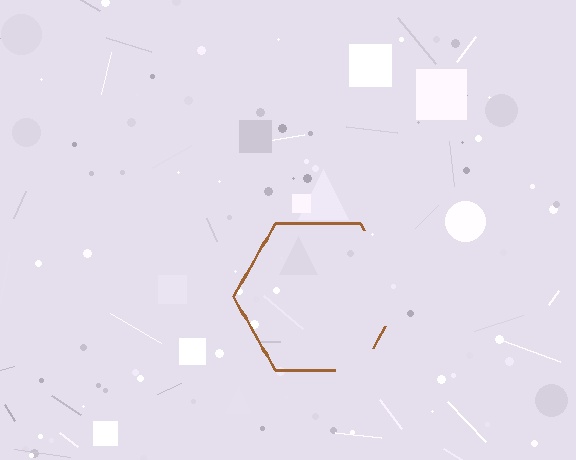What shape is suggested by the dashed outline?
The dashed outline suggests a hexagon.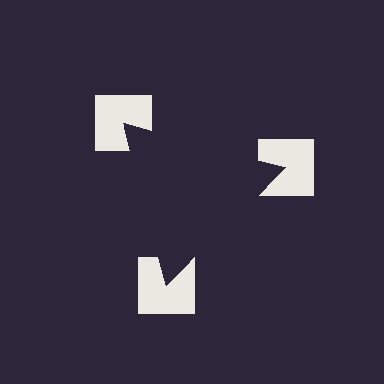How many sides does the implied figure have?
3 sides.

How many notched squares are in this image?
There are 3 — one at each vertex of the illusory triangle.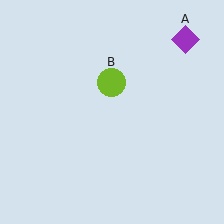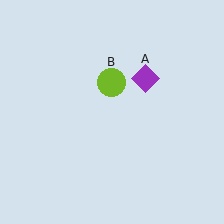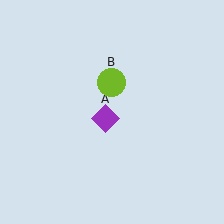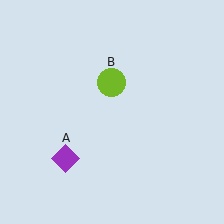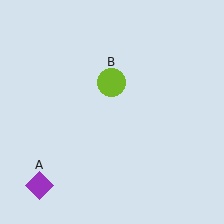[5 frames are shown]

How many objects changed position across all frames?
1 object changed position: purple diamond (object A).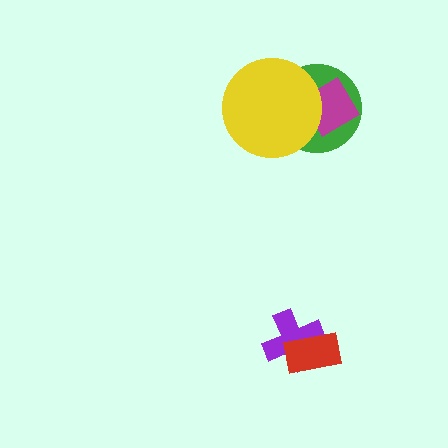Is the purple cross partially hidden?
Yes, it is partially covered by another shape.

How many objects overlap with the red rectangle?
1 object overlaps with the red rectangle.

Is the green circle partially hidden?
Yes, it is partially covered by another shape.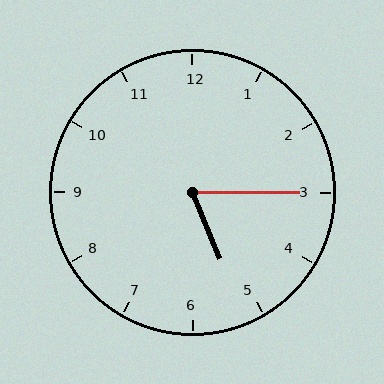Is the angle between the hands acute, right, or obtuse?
It is acute.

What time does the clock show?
5:15.